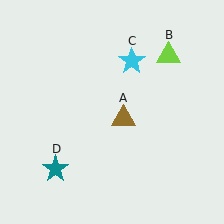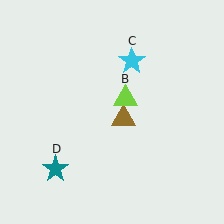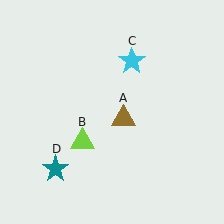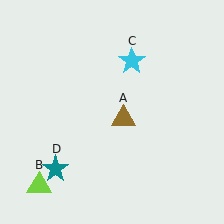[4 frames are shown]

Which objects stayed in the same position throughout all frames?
Brown triangle (object A) and cyan star (object C) and teal star (object D) remained stationary.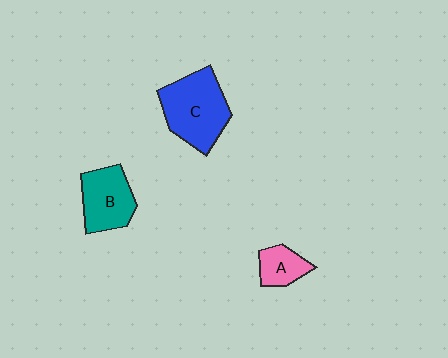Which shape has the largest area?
Shape C (blue).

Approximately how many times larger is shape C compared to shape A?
Approximately 2.4 times.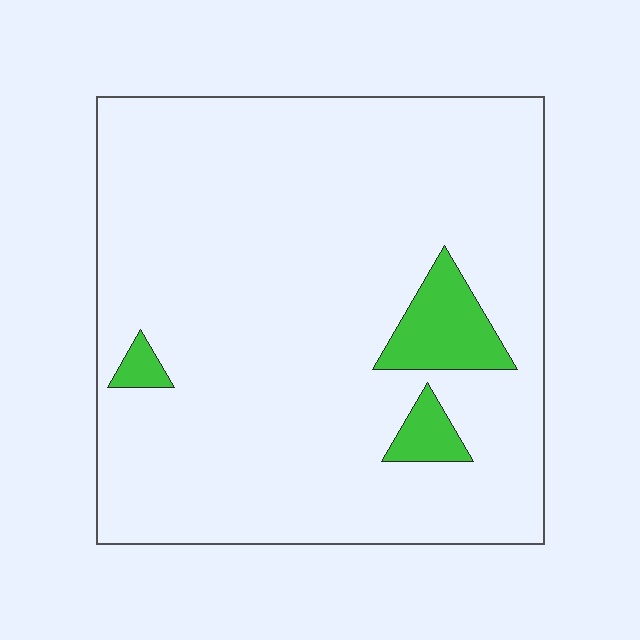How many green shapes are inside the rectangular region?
3.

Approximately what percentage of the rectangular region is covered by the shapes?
Approximately 5%.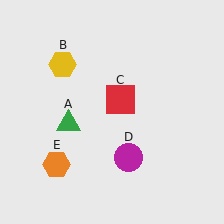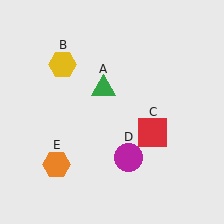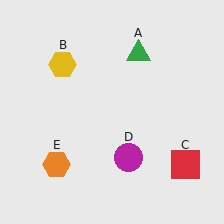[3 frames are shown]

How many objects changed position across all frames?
2 objects changed position: green triangle (object A), red square (object C).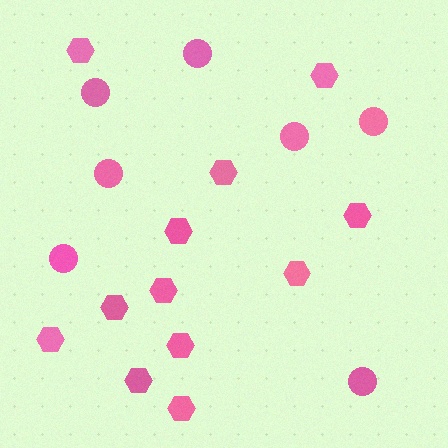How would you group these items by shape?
There are 2 groups: one group of circles (7) and one group of hexagons (12).